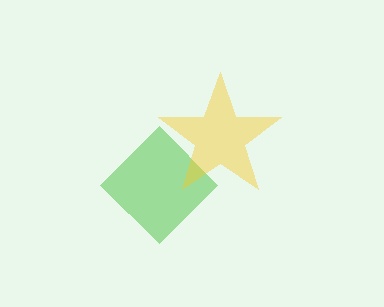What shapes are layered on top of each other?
The layered shapes are: a green diamond, a yellow star.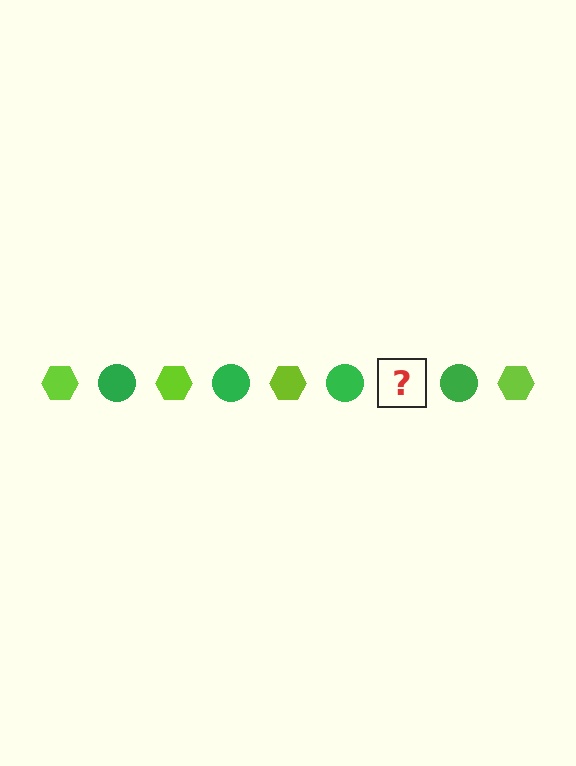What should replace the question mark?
The question mark should be replaced with a lime hexagon.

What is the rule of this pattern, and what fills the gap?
The rule is that the pattern alternates between lime hexagon and green circle. The gap should be filled with a lime hexagon.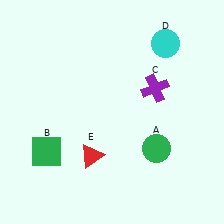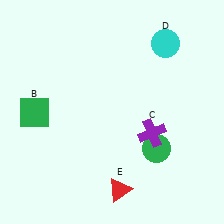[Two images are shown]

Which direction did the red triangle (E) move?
The red triangle (E) moved down.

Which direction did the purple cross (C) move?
The purple cross (C) moved down.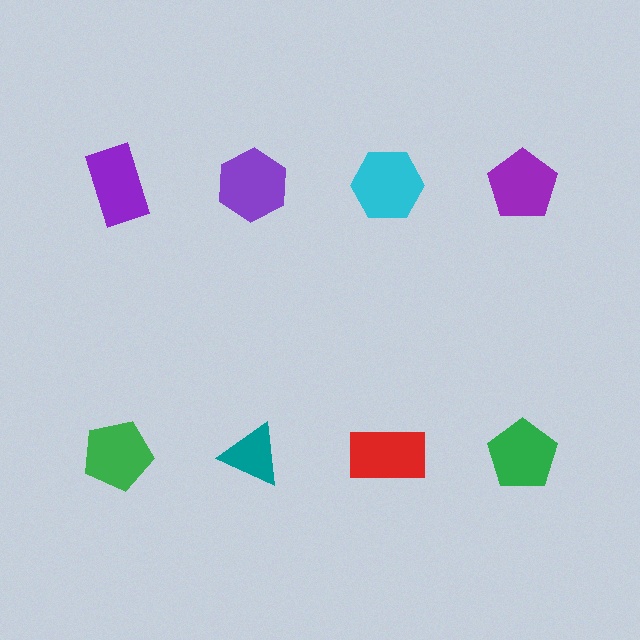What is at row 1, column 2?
A purple hexagon.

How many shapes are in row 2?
4 shapes.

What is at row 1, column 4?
A purple pentagon.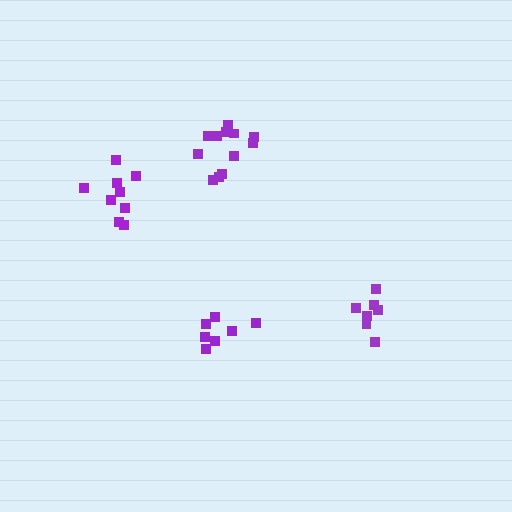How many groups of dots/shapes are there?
There are 4 groups.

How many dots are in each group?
Group 1: 7 dots, Group 2: 7 dots, Group 3: 9 dots, Group 4: 12 dots (35 total).